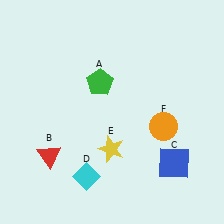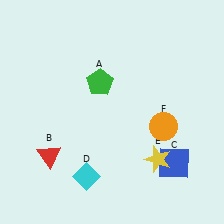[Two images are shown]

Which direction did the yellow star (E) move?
The yellow star (E) moved right.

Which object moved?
The yellow star (E) moved right.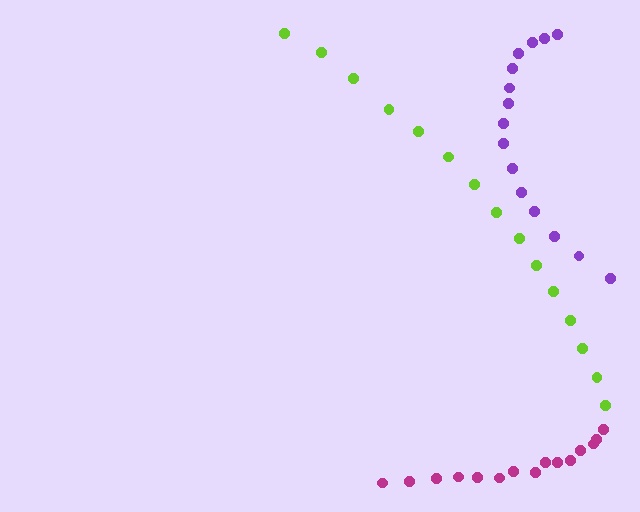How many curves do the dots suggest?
There are 3 distinct paths.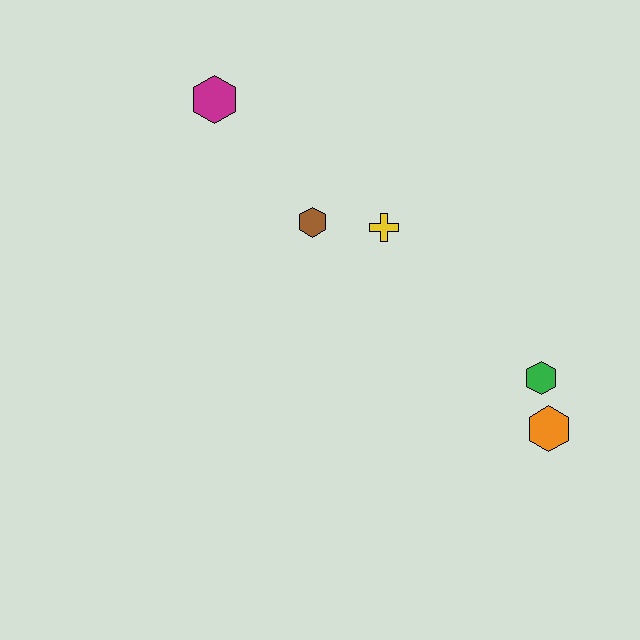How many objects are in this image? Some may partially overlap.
There are 5 objects.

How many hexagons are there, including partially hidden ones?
There are 4 hexagons.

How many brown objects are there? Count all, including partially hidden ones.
There is 1 brown object.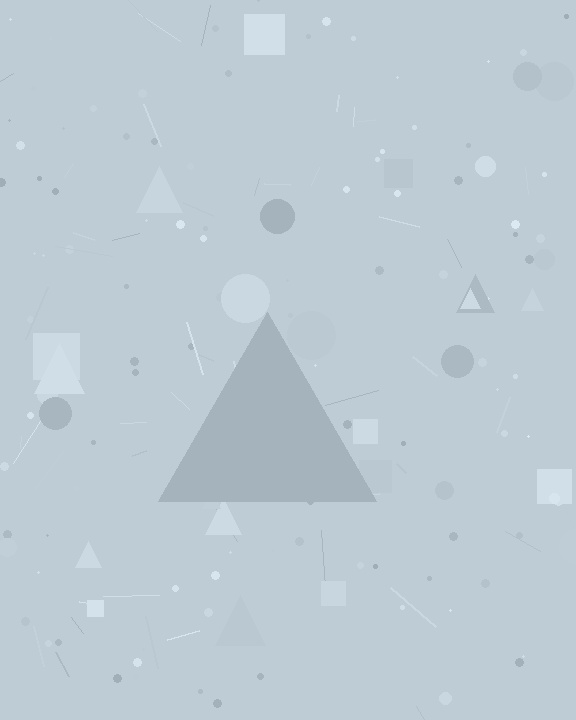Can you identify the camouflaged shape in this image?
The camouflaged shape is a triangle.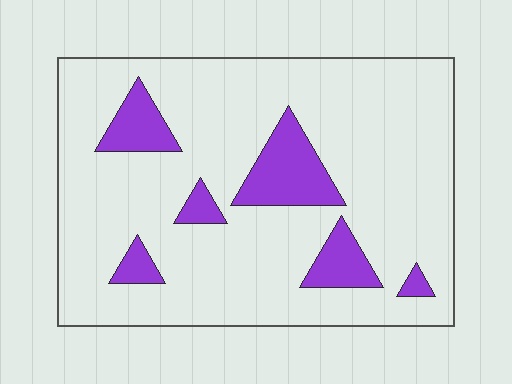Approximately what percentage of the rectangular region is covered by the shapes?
Approximately 15%.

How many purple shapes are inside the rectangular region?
6.